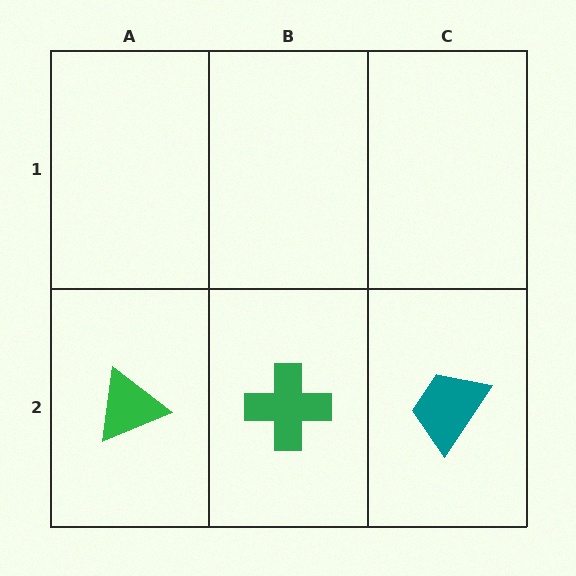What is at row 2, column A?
A green triangle.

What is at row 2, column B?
A green cross.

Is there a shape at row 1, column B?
No, that cell is empty.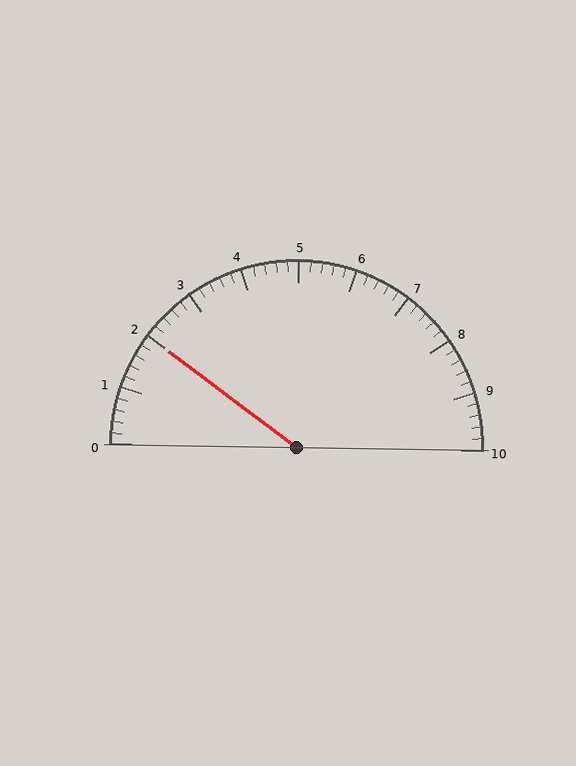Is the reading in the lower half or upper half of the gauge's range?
The reading is in the lower half of the range (0 to 10).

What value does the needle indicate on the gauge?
The needle indicates approximately 2.0.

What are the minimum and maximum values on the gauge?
The gauge ranges from 0 to 10.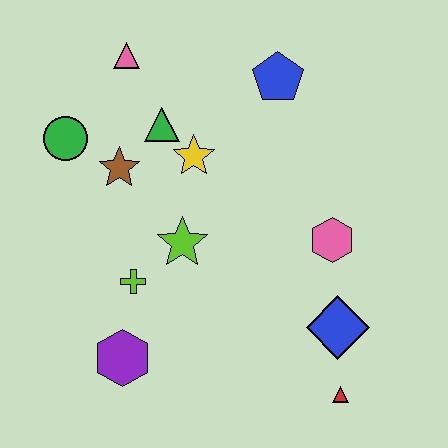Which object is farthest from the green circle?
The red triangle is farthest from the green circle.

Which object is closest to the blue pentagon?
The yellow star is closest to the blue pentagon.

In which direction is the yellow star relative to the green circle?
The yellow star is to the right of the green circle.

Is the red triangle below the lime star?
Yes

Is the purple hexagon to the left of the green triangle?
Yes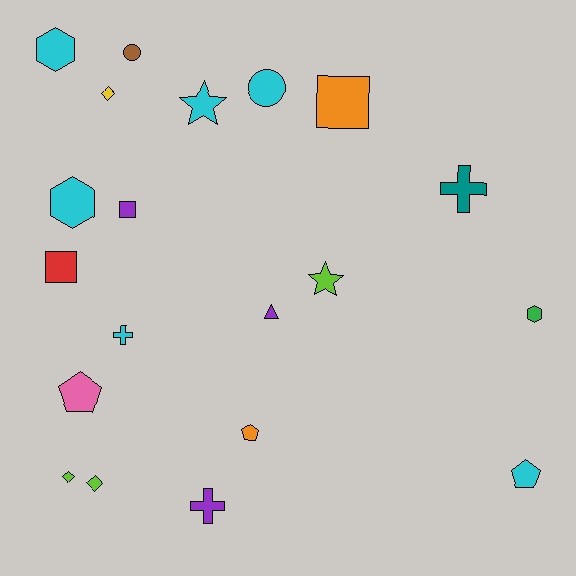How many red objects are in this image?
There is 1 red object.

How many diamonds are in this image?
There are 3 diamonds.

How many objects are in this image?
There are 20 objects.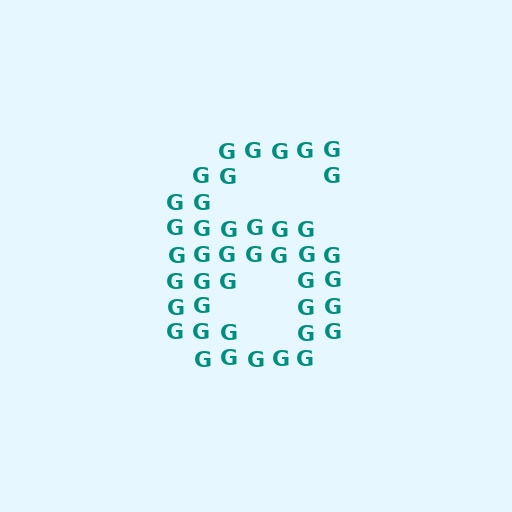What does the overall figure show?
The overall figure shows the digit 6.